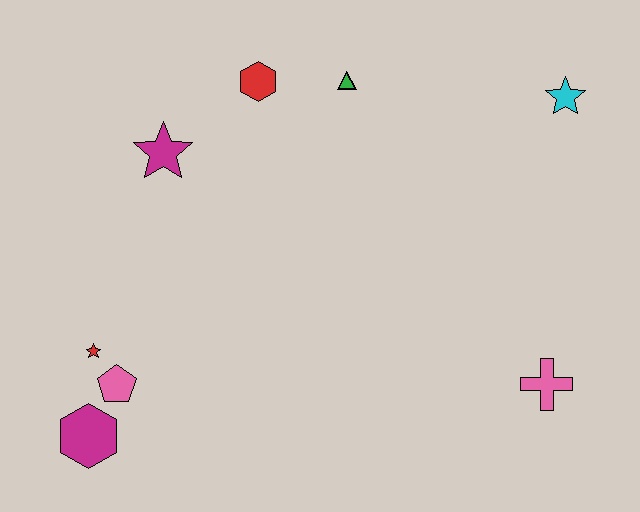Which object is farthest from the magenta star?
The pink cross is farthest from the magenta star.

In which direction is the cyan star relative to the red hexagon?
The cyan star is to the right of the red hexagon.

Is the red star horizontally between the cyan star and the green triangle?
No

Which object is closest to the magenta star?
The red hexagon is closest to the magenta star.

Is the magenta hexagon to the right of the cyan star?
No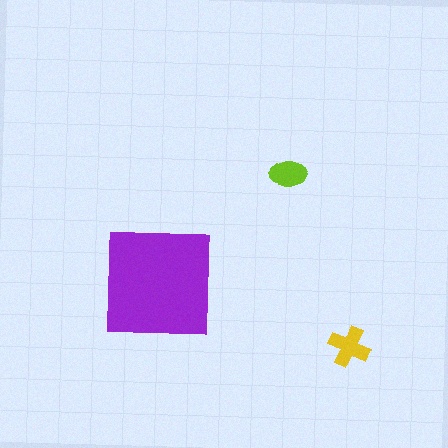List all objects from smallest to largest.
The lime ellipse, the yellow cross, the purple square.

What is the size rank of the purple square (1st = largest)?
1st.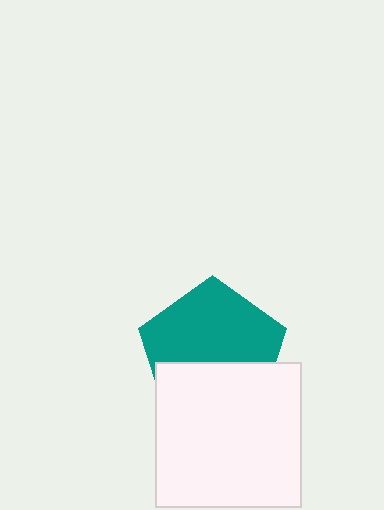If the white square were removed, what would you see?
You would see the complete teal pentagon.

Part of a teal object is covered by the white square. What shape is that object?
It is a pentagon.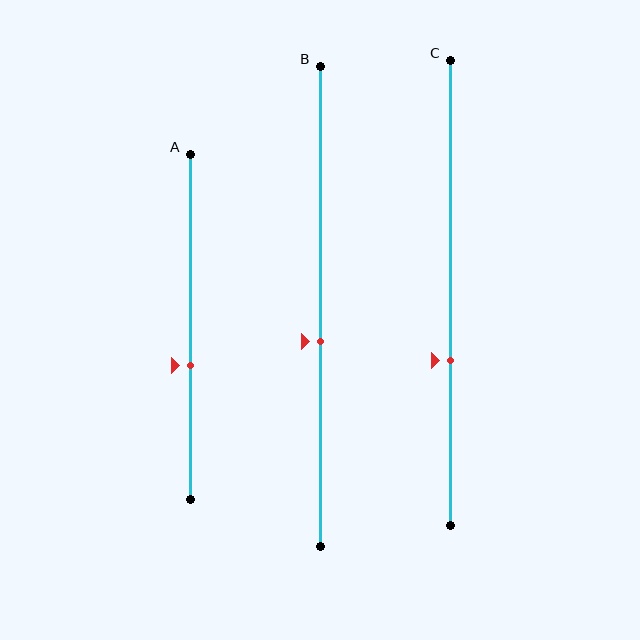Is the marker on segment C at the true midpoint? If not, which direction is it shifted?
No, the marker on segment C is shifted downward by about 15% of the segment length.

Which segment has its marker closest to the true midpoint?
Segment B has its marker closest to the true midpoint.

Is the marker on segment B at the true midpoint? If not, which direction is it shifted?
No, the marker on segment B is shifted downward by about 7% of the segment length.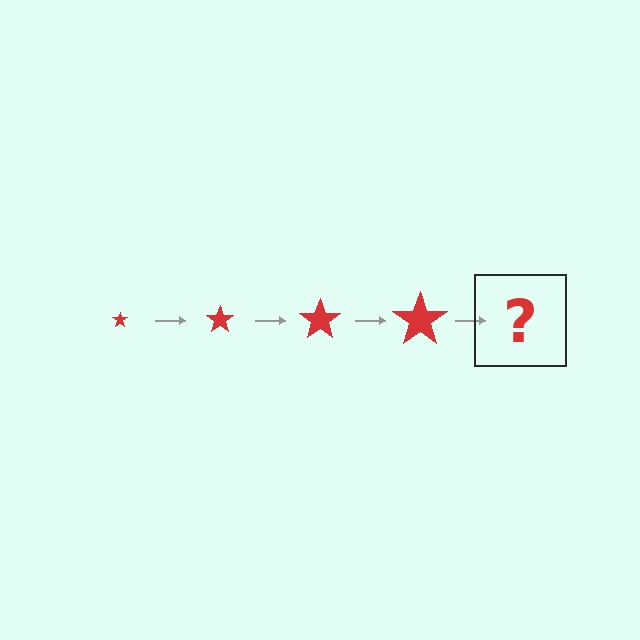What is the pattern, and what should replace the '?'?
The pattern is that the star gets progressively larger each step. The '?' should be a red star, larger than the previous one.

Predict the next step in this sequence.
The next step is a red star, larger than the previous one.